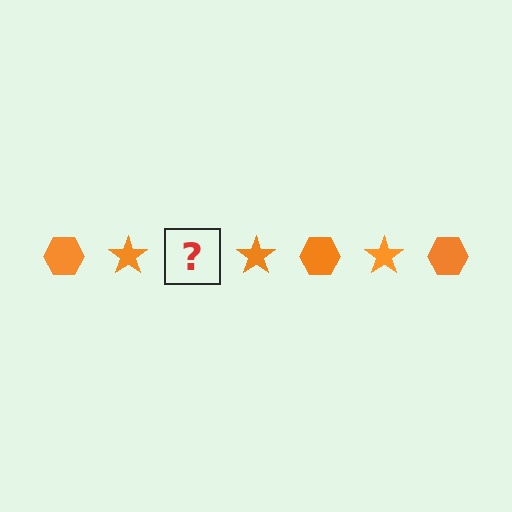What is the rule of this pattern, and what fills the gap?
The rule is that the pattern cycles through hexagon, star shapes in orange. The gap should be filled with an orange hexagon.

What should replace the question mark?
The question mark should be replaced with an orange hexagon.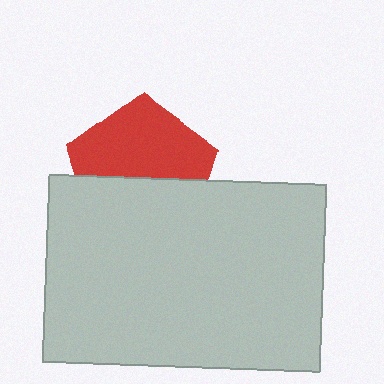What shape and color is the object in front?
The object in front is a light gray rectangle.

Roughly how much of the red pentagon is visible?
About half of it is visible (roughly 55%).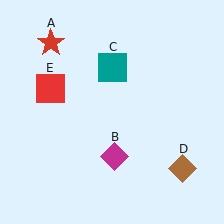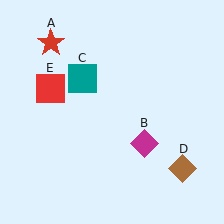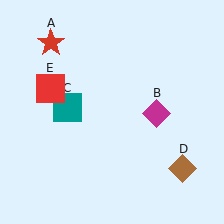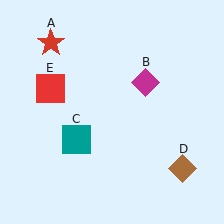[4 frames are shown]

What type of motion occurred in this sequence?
The magenta diamond (object B), teal square (object C) rotated counterclockwise around the center of the scene.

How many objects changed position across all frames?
2 objects changed position: magenta diamond (object B), teal square (object C).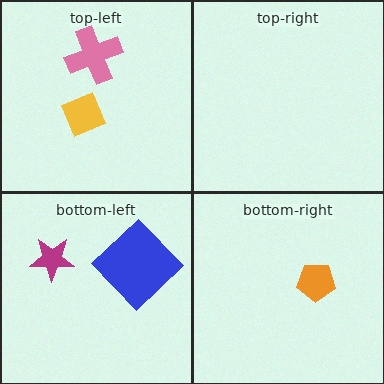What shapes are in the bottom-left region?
The magenta star, the blue diamond.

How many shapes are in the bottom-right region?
1.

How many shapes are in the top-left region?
2.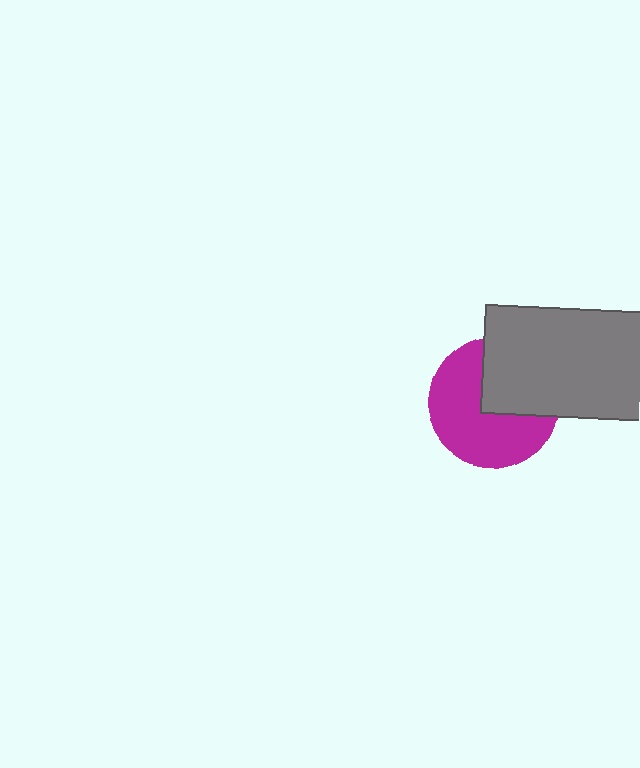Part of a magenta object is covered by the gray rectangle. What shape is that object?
It is a circle.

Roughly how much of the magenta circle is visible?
About half of it is visible (roughly 62%).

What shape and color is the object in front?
The object in front is a gray rectangle.